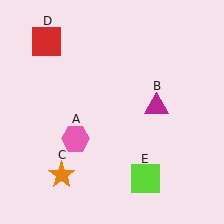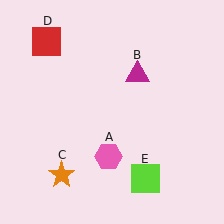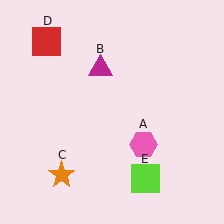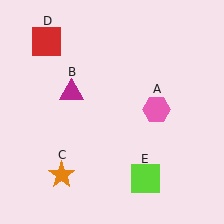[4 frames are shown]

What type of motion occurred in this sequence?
The pink hexagon (object A), magenta triangle (object B) rotated counterclockwise around the center of the scene.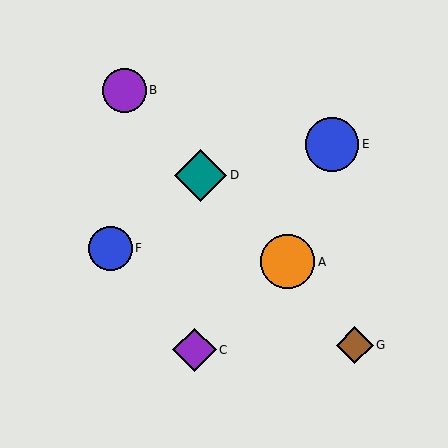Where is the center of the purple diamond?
The center of the purple diamond is at (194, 350).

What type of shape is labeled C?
Shape C is a purple diamond.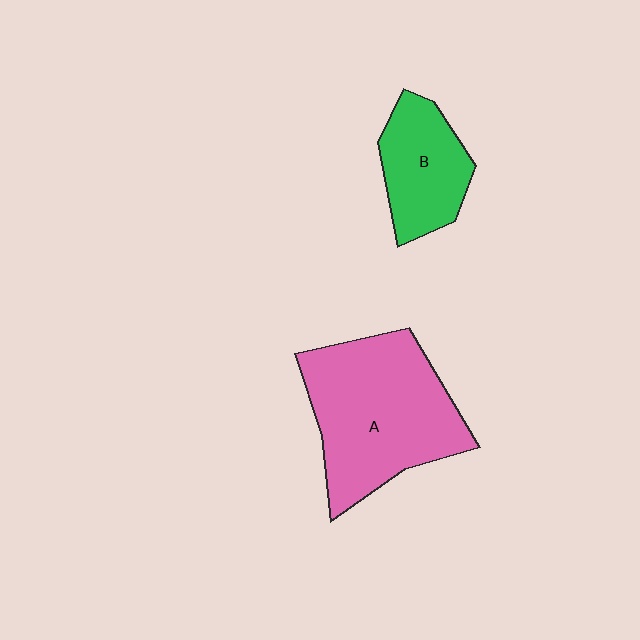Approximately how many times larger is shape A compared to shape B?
Approximately 2.0 times.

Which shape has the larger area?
Shape A (pink).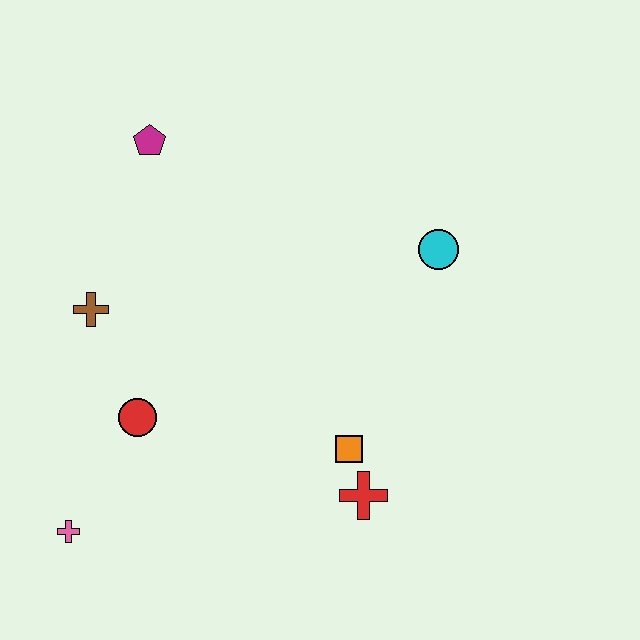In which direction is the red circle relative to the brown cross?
The red circle is below the brown cross.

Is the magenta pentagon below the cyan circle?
No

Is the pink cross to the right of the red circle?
No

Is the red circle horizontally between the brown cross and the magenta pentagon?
Yes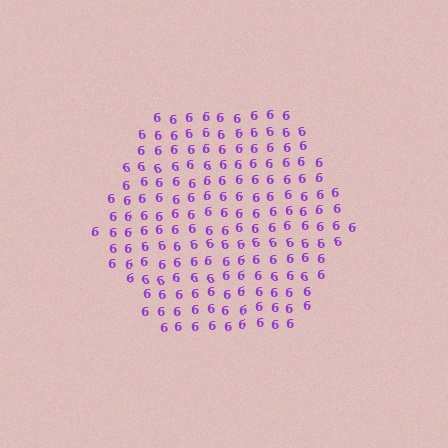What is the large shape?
The large shape is a hexagon.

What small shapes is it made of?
It is made of small digit 6's.